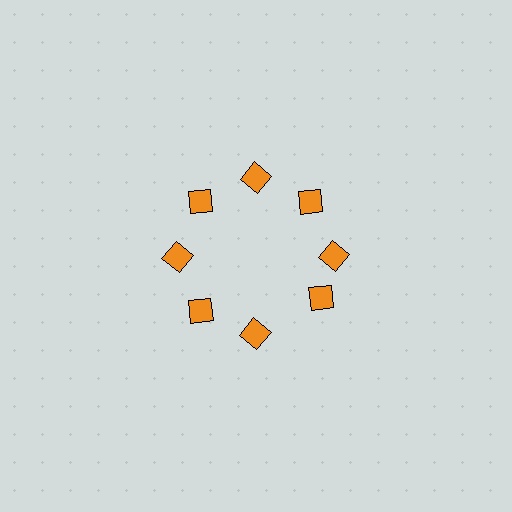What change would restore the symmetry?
The symmetry would be restored by rotating it back into even spacing with its neighbors so that all 8 diamonds sit at equal angles and equal distance from the center.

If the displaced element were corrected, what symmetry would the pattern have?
It would have 8-fold rotational symmetry — the pattern would map onto itself every 45 degrees.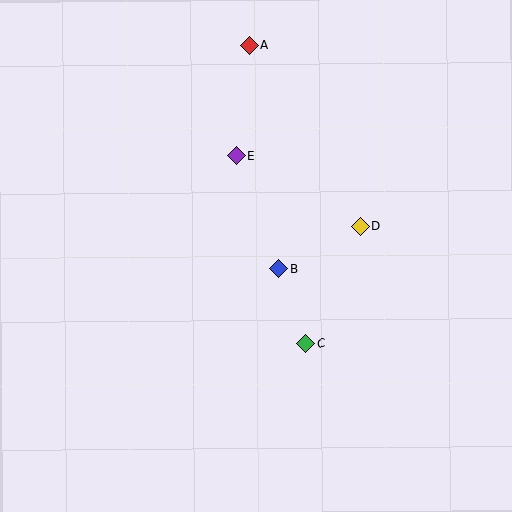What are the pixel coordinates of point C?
Point C is at (306, 344).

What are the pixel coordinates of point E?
Point E is at (236, 156).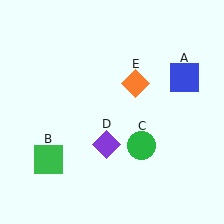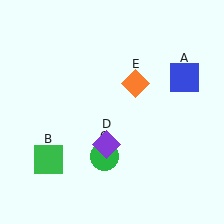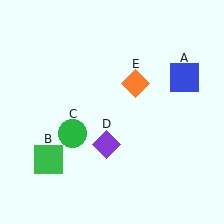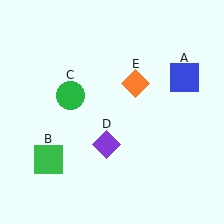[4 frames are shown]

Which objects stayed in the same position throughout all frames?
Blue square (object A) and green square (object B) and purple diamond (object D) and orange diamond (object E) remained stationary.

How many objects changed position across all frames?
1 object changed position: green circle (object C).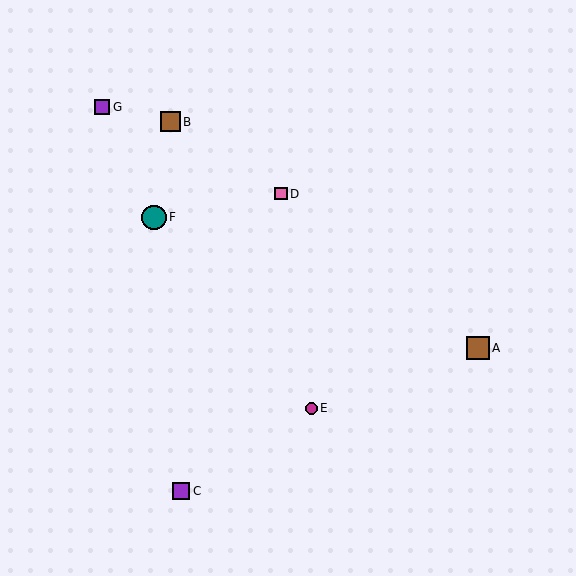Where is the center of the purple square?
The center of the purple square is at (181, 491).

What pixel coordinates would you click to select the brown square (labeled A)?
Click at (478, 348) to select the brown square A.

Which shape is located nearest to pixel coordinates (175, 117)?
The brown square (labeled B) at (171, 122) is nearest to that location.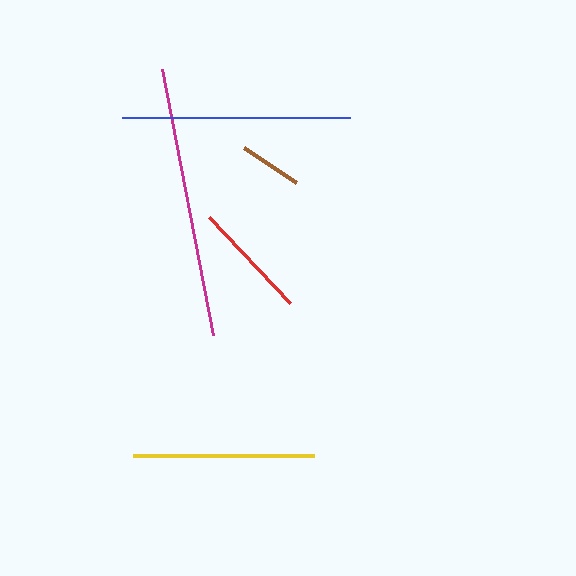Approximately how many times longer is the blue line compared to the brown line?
The blue line is approximately 3.6 times the length of the brown line.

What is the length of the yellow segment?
The yellow segment is approximately 181 pixels long.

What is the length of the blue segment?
The blue segment is approximately 228 pixels long.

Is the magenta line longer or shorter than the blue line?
The magenta line is longer than the blue line.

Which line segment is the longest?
The magenta line is the longest at approximately 271 pixels.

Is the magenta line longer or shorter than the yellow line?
The magenta line is longer than the yellow line.